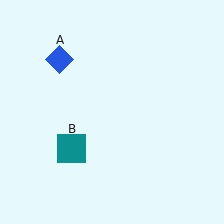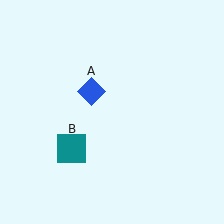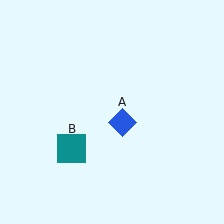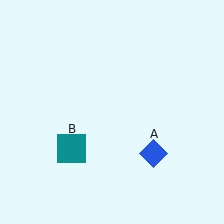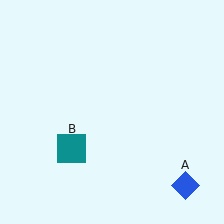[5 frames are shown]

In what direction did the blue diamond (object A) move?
The blue diamond (object A) moved down and to the right.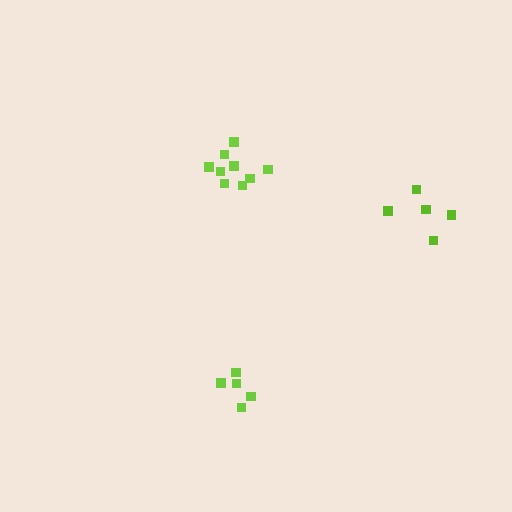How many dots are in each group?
Group 1: 5 dots, Group 2: 9 dots, Group 3: 5 dots (19 total).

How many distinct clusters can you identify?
There are 3 distinct clusters.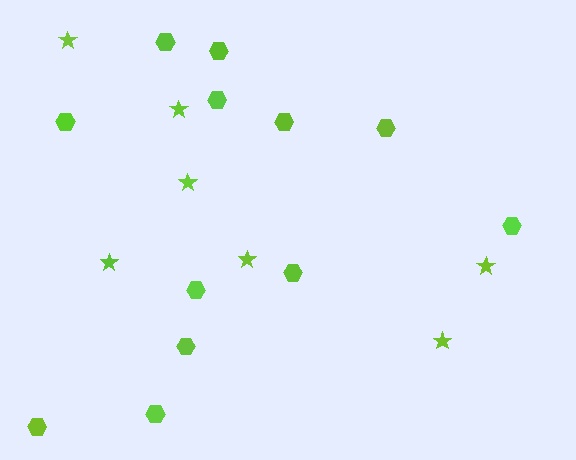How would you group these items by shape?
There are 2 groups: one group of stars (7) and one group of hexagons (12).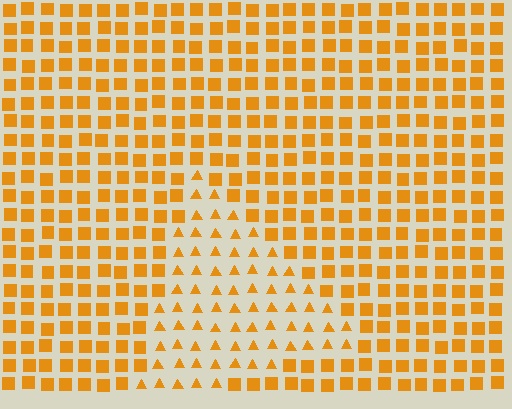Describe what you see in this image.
The image is filled with small orange elements arranged in a uniform grid. A triangle-shaped region contains triangles, while the surrounding area contains squares. The boundary is defined purely by the change in element shape.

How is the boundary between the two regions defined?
The boundary is defined by a change in element shape: triangles inside vs. squares outside. All elements share the same color and spacing.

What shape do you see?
I see a triangle.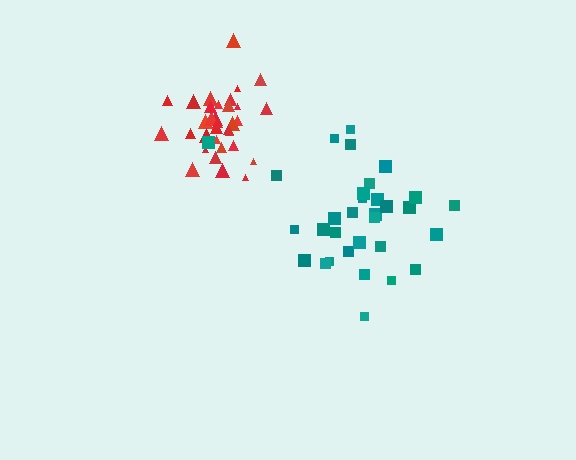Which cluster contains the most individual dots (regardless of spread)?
Red (33).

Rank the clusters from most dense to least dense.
red, teal.